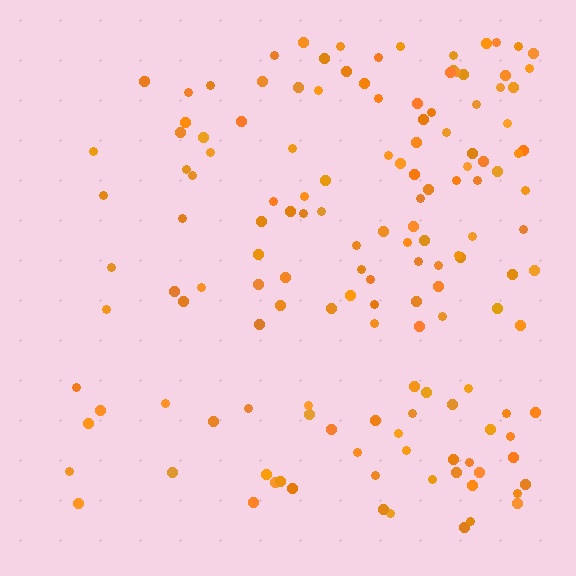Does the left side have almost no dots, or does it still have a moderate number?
Still a moderate number, just noticeably fewer than the right.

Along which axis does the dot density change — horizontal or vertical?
Horizontal.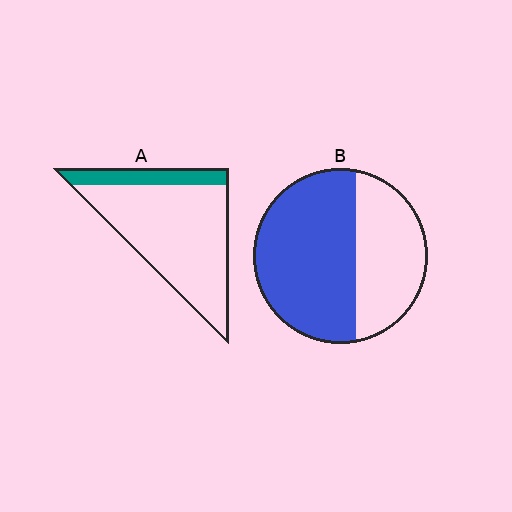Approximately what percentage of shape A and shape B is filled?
A is approximately 20% and B is approximately 60%.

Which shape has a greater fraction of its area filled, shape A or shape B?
Shape B.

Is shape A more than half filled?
No.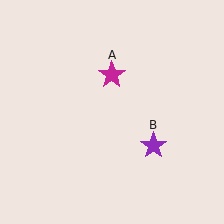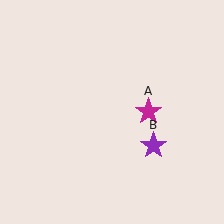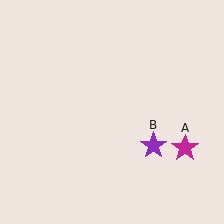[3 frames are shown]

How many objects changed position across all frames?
1 object changed position: magenta star (object A).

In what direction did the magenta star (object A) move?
The magenta star (object A) moved down and to the right.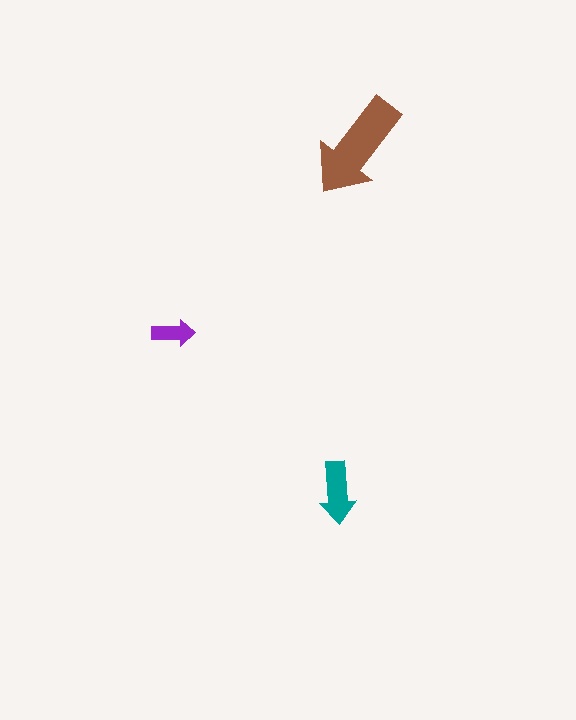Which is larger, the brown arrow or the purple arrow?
The brown one.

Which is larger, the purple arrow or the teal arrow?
The teal one.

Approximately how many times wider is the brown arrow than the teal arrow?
About 1.5 times wider.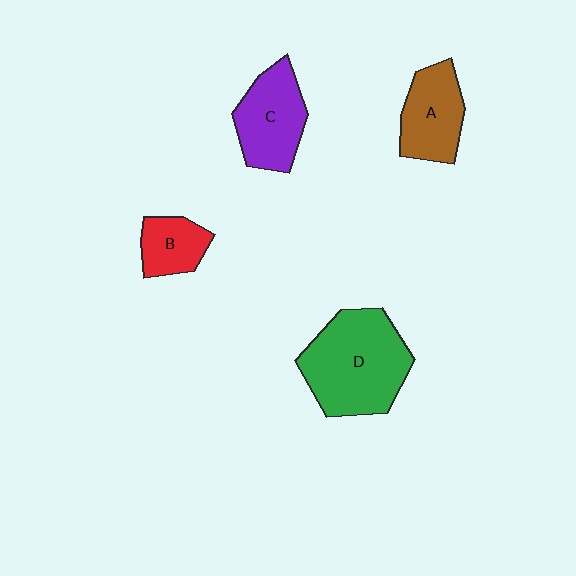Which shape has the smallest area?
Shape B (red).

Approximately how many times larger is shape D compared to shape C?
Approximately 1.6 times.